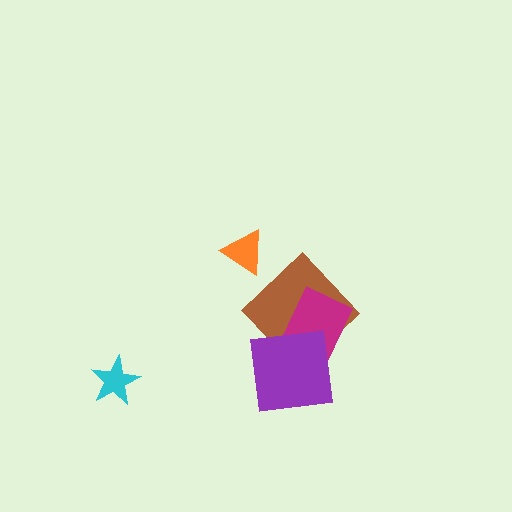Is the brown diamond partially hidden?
Yes, it is partially covered by another shape.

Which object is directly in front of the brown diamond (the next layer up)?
The magenta rectangle is directly in front of the brown diamond.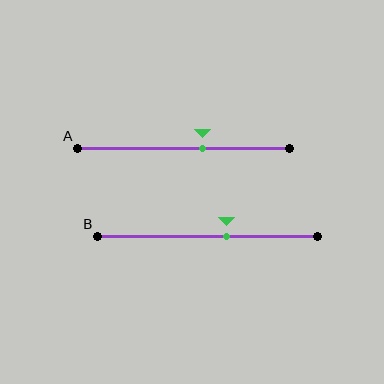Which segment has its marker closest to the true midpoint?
Segment B has its marker closest to the true midpoint.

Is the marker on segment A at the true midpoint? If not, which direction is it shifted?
No, the marker on segment A is shifted to the right by about 9% of the segment length.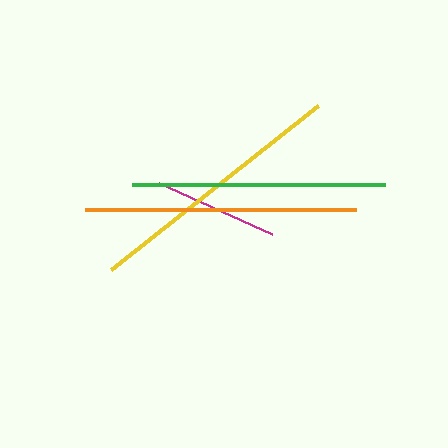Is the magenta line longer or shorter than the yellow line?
The yellow line is longer than the magenta line.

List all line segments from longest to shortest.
From longest to shortest: orange, yellow, green, magenta.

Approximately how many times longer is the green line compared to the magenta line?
The green line is approximately 2.0 times the length of the magenta line.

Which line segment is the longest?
The orange line is the longest at approximately 271 pixels.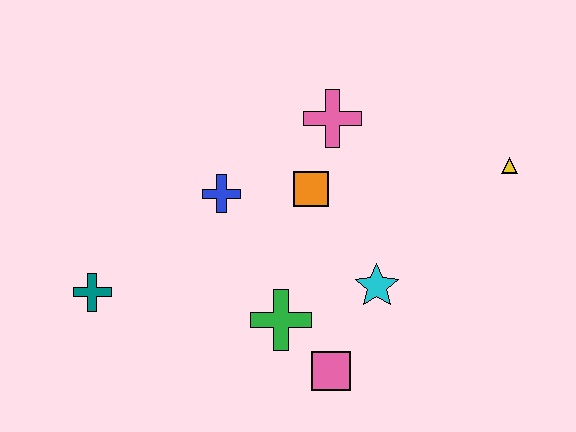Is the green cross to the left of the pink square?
Yes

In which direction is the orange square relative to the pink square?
The orange square is above the pink square.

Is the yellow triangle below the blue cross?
No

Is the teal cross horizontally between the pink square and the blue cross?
No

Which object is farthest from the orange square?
The teal cross is farthest from the orange square.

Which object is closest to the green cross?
The pink square is closest to the green cross.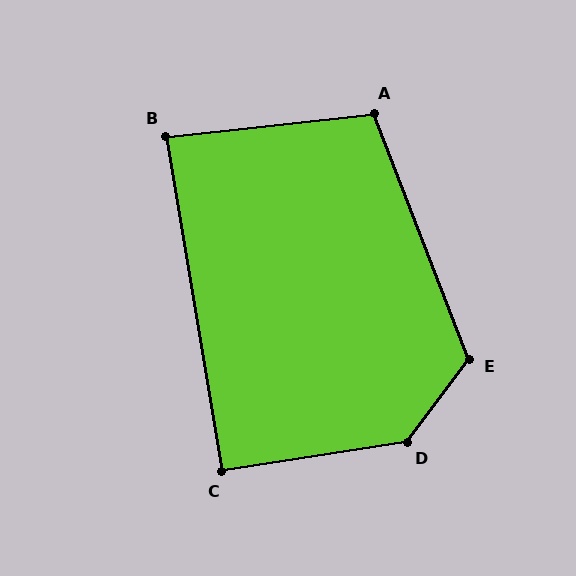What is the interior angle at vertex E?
Approximately 122 degrees (obtuse).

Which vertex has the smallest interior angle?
B, at approximately 87 degrees.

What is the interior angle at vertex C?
Approximately 91 degrees (approximately right).